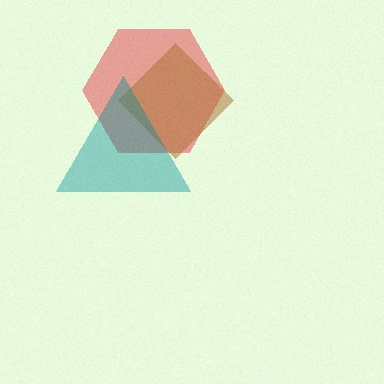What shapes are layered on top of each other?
The layered shapes are: a red hexagon, a brown diamond, a teal triangle.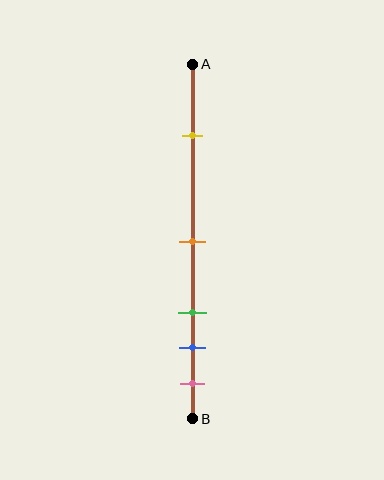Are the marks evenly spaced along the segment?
No, the marks are not evenly spaced.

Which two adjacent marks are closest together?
The blue and pink marks are the closest adjacent pair.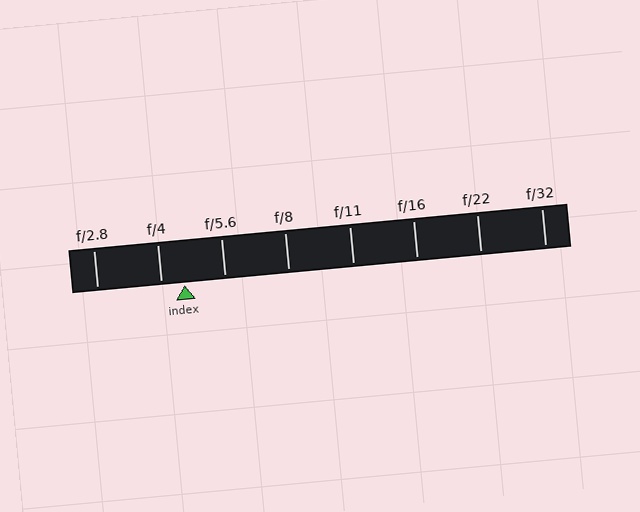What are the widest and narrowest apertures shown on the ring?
The widest aperture shown is f/2.8 and the narrowest is f/32.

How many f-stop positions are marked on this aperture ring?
There are 8 f-stop positions marked.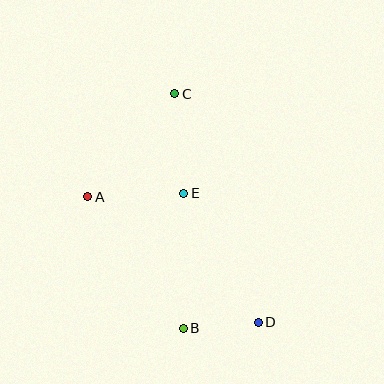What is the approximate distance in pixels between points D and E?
The distance between D and E is approximately 149 pixels.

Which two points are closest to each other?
Points B and D are closest to each other.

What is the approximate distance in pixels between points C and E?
The distance between C and E is approximately 100 pixels.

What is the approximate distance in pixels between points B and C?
The distance between B and C is approximately 235 pixels.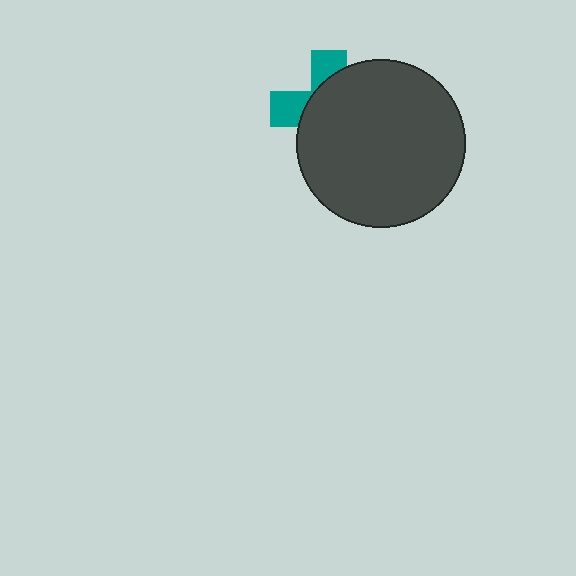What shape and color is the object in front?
The object in front is a dark gray circle.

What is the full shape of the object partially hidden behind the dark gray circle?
The partially hidden object is a teal cross.